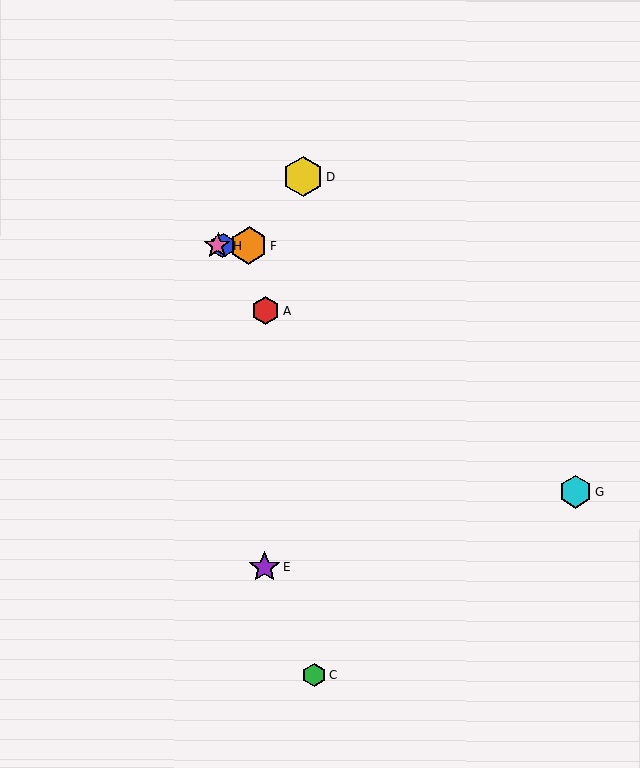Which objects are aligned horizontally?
Objects B, F, H are aligned horizontally.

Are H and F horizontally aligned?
Yes, both are at y≈245.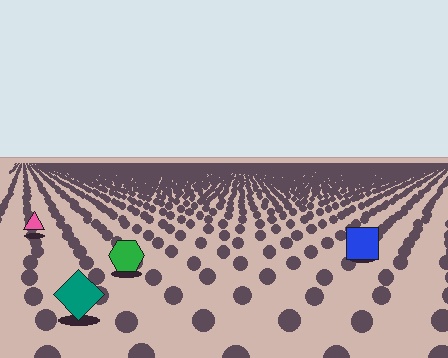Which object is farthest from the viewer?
The pink triangle is farthest from the viewer. It appears smaller and the ground texture around it is denser.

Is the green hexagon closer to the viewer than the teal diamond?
No. The teal diamond is closer — you can tell from the texture gradient: the ground texture is coarser near it.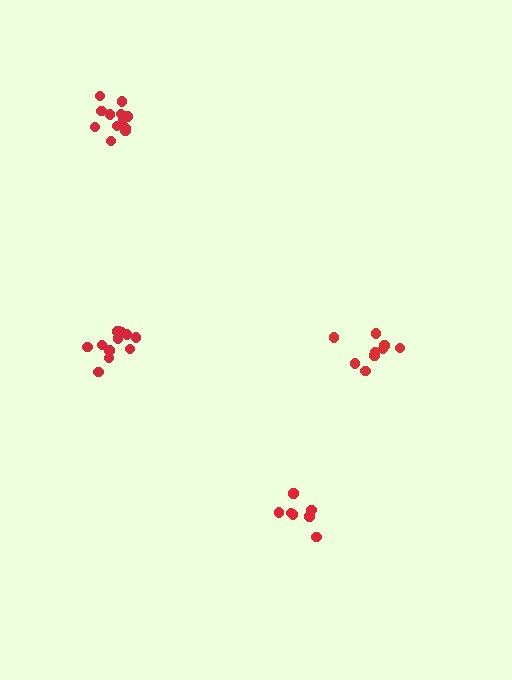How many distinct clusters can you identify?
There are 4 distinct clusters.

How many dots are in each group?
Group 1: 12 dots, Group 2: 7 dots, Group 3: 12 dots, Group 4: 9 dots (40 total).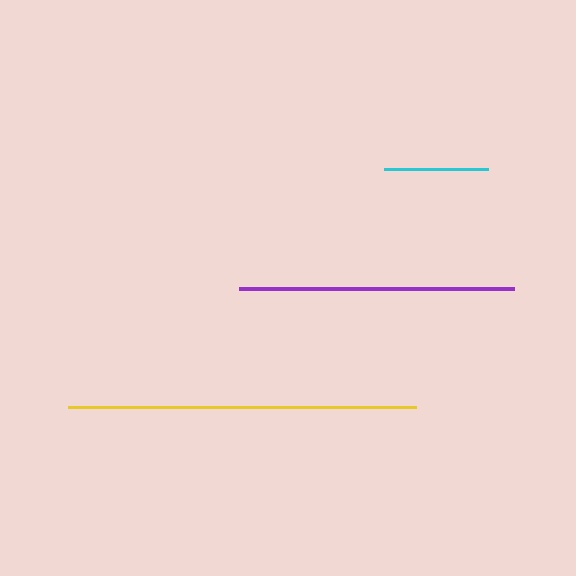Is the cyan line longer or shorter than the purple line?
The purple line is longer than the cyan line.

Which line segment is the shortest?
The cyan line is the shortest at approximately 104 pixels.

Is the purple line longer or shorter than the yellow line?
The yellow line is longer than the purple line.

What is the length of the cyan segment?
The cyan segment is approximately 104 pixels long.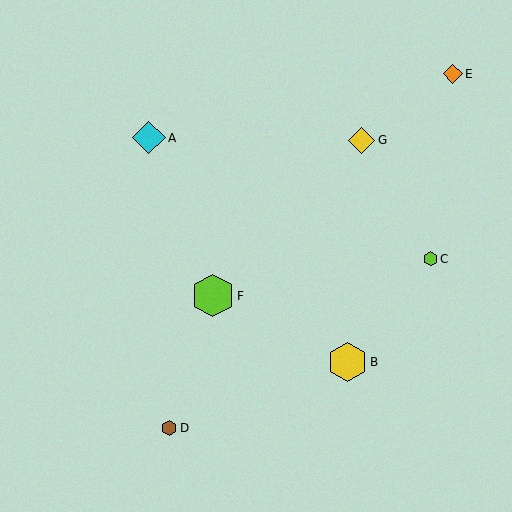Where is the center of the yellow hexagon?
The center of the yellow hexagon is at (348, 362).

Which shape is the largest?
The lime hexagon (labeled F) is the largest.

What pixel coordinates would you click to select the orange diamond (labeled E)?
Click at (453, 74) to select the orange diamond E.